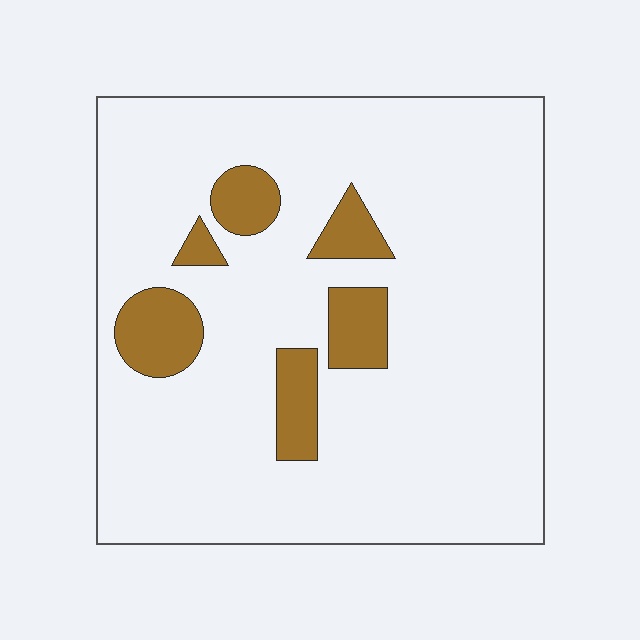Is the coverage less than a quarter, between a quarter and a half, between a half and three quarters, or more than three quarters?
Less than a quarter.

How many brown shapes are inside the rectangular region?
6.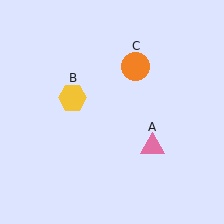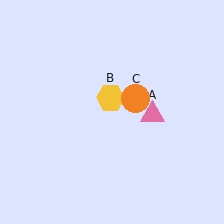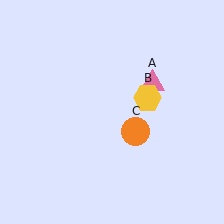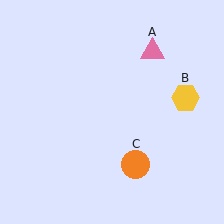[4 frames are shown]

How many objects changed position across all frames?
3 objects changed position: pink triangle (object A), yellow hexagon (object B), orange circle (object C).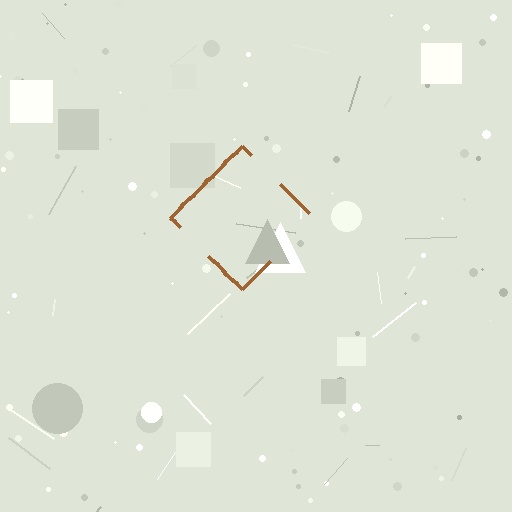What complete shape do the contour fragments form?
The contour fragments form a diamond.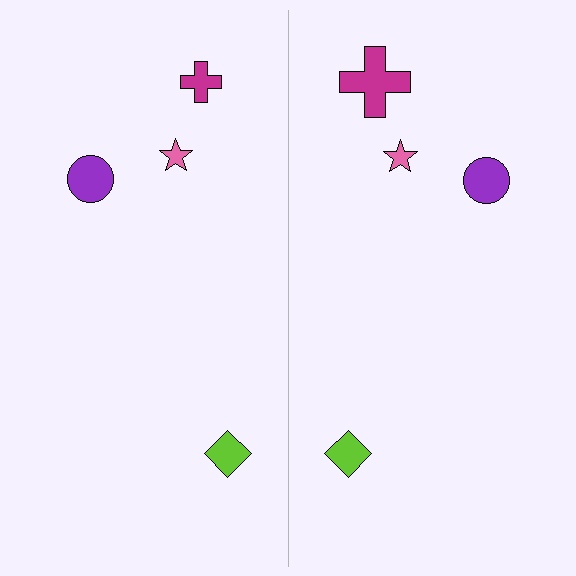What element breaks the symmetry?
The magenta cross on the right side has a different size than its mirror counterpart.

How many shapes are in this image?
There are 8 shapes in this image.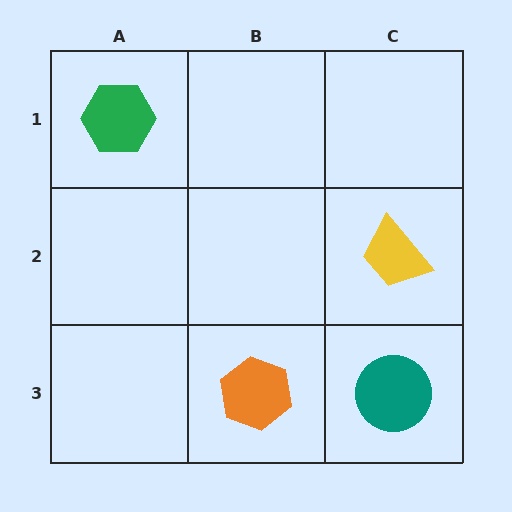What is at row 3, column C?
A teal circle.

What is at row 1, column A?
A green hexagon.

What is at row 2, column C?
A yellow trapezoid.